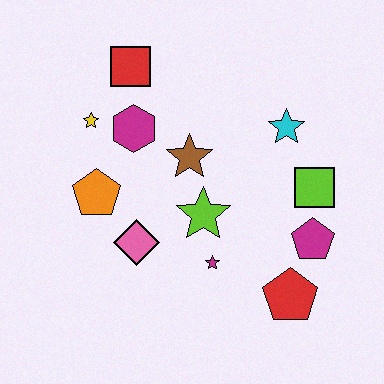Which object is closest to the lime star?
The magenta star is closest to the lime star.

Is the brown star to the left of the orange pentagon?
No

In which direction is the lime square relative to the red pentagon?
The lime square is above the red pentagon.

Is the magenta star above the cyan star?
No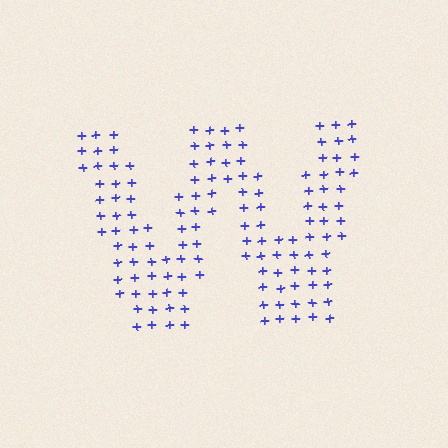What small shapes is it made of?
It is made of small plus signs.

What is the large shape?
The large shape is the letter W.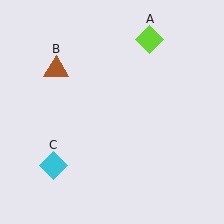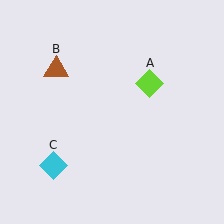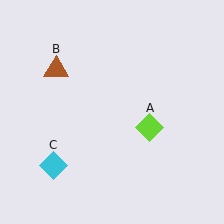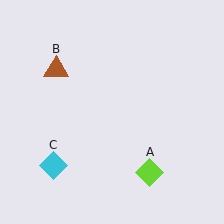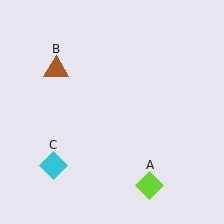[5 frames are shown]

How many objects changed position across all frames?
1 object changed position: lime diamond (object A).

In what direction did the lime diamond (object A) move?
The lime diamond (object A) moved down.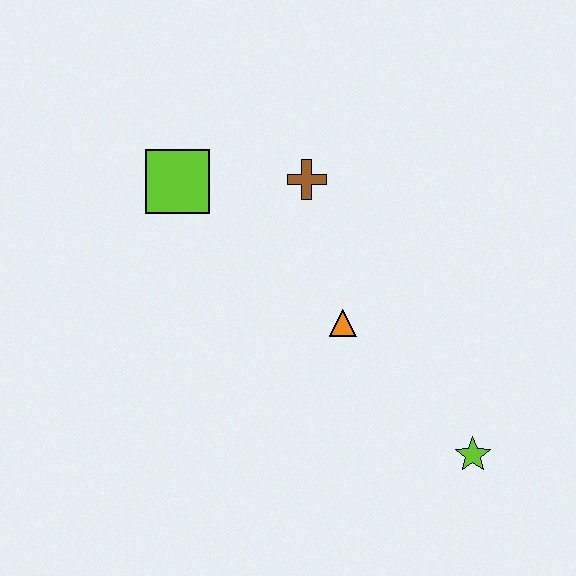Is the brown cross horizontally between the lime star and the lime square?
Yes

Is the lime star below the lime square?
Yes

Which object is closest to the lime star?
The orange triangle is closest to the lime star.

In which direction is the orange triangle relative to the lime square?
The orange triangle is to the right of the lime square.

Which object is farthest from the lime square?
The lime star is farthest from the lime square.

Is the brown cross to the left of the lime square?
No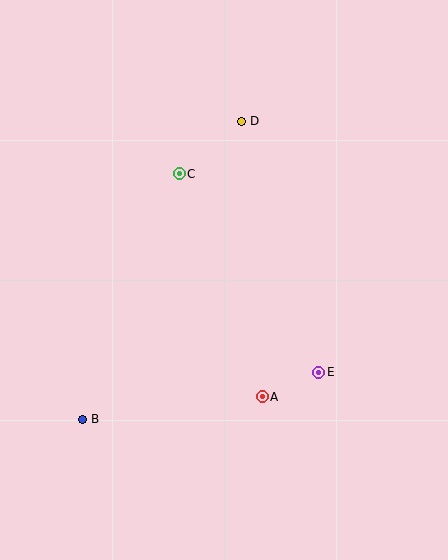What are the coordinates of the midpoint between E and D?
The midpoint between E and D is at (280, 247).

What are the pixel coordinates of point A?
Point A is at (262, 397).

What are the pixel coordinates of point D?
Point D is at (242, 121).